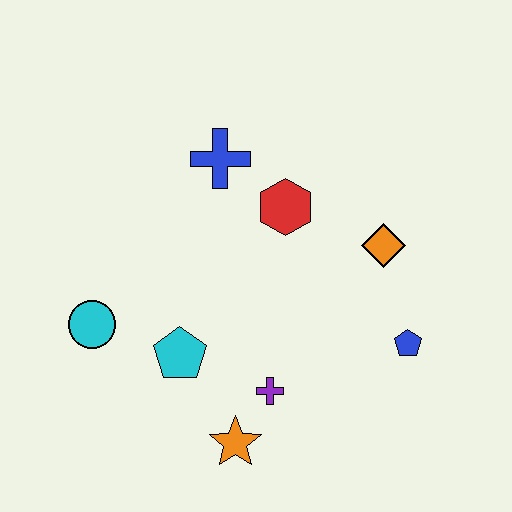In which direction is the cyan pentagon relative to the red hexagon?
The cyan pentagon is below the red hexagon.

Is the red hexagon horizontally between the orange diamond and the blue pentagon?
No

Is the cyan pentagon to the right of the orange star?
No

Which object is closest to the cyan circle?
The cyan pentagon is closest to the cyan circle.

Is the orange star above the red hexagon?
No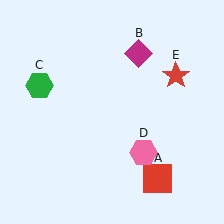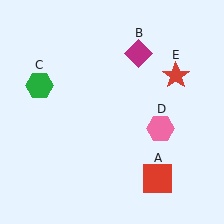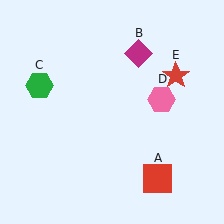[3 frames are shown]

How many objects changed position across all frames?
1 object changed position: pink hexagon (object D).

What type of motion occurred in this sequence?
The pink hexagon (object D) rotated counterclockwise around the center of the scene.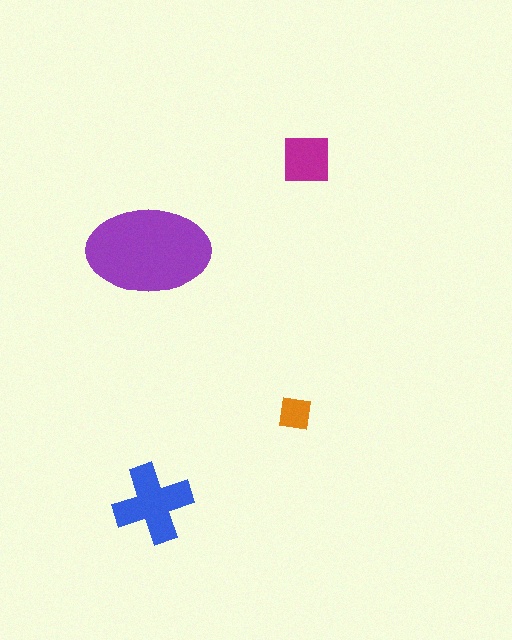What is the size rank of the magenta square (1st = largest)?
3rd.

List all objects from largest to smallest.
The purple ellipse, the blue cross, the magenta square, the orange square.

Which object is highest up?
The magenta square is topmost.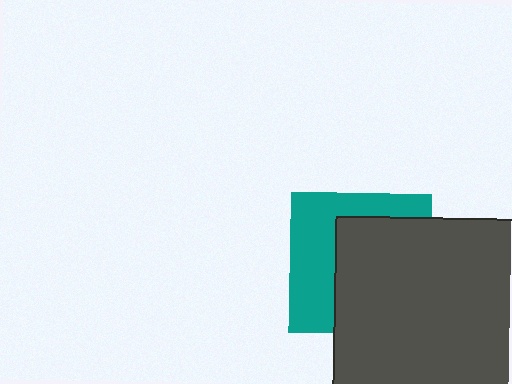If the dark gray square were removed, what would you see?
You would see the complete teal square.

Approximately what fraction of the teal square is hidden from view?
Roughly 58% of the teal square is hidden behind the dark gray square.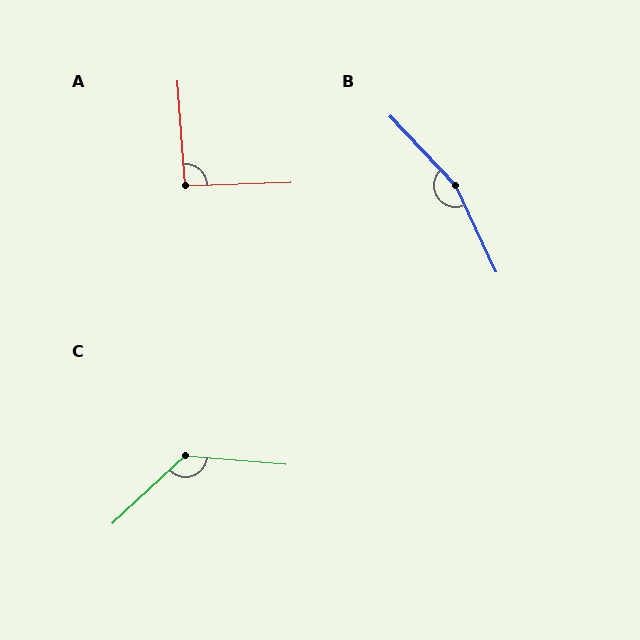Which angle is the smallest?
A, at approximately 92 degrees.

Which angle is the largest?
B, at approximately 162 degrees.